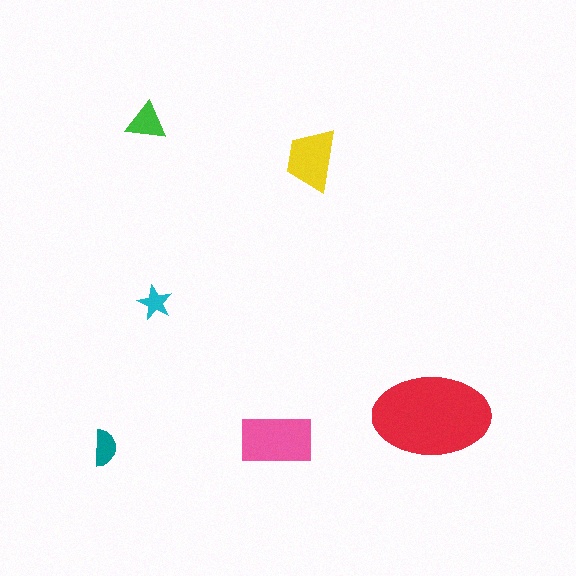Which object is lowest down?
The teal semicircle is bottommost.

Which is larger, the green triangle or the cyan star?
The green triangle.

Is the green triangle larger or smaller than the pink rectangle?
Smaller.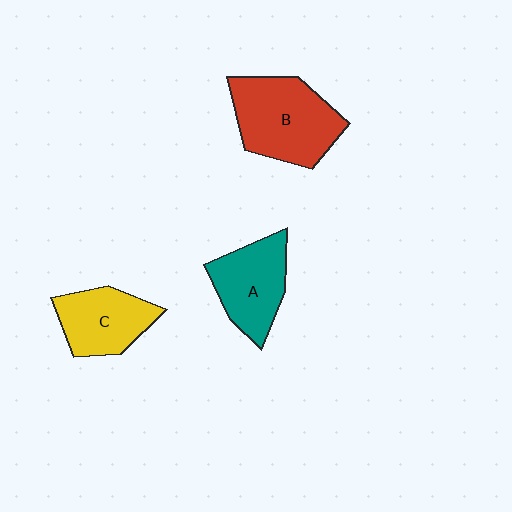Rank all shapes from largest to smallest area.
From largest to smallest: B (red), A (teal), C (yellow).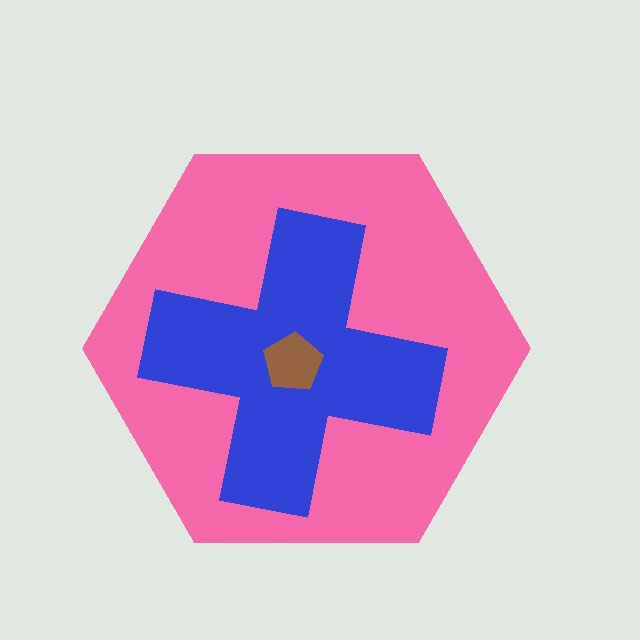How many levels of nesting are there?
3.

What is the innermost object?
The brown pentagon.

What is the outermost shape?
The pink hexagon.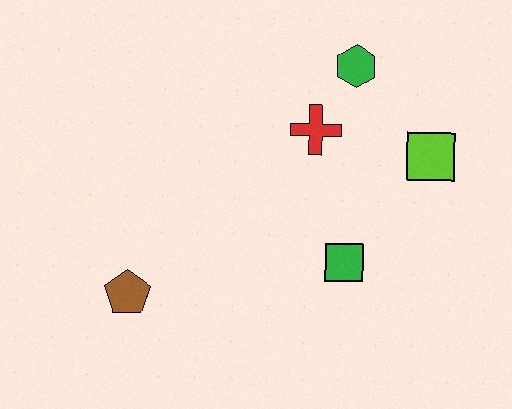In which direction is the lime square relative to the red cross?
The lime square is to the right of the red cross.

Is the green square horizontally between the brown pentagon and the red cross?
No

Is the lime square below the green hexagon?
Yes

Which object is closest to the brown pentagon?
The green square is closest to the brown pentagon.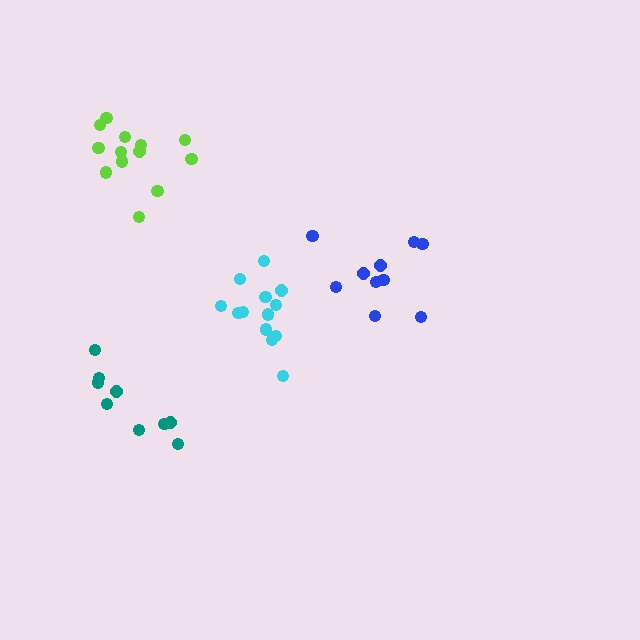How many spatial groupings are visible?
There are 4 spatial groupings.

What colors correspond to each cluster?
The clusters are colored: teal, lime, cyan, blue.